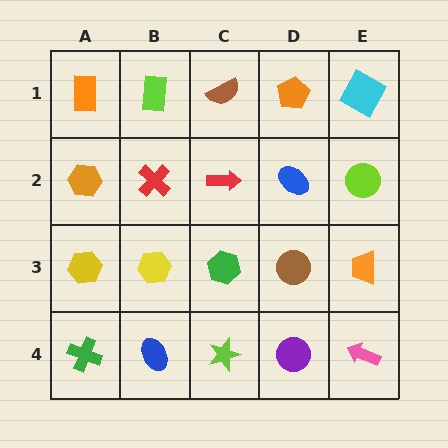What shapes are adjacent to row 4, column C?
A green hexagon (row 3, column C), a blue ellipse (row 4, column B), a purple circle (row 4, column D).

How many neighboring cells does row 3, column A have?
3.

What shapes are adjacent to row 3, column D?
A blue ellipse (row 2, column D), a purple circle (row 4, column D), a green hexagon (row 3, column C), an orange trapezoid (row 3, column E).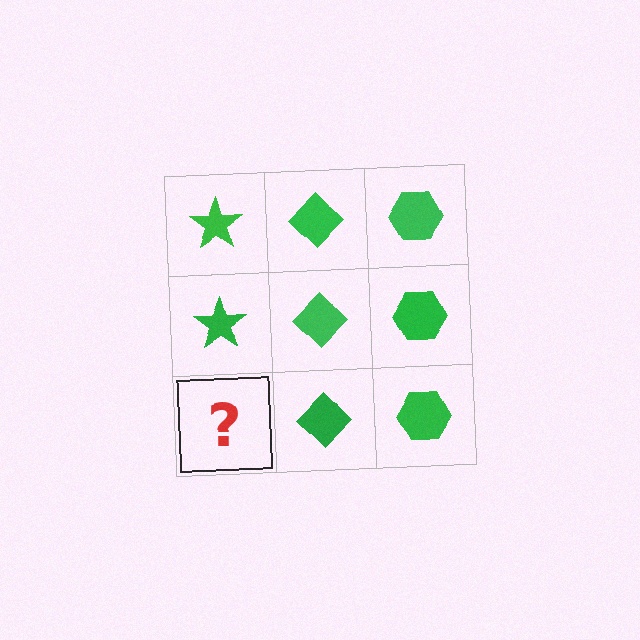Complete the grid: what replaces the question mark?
The question mark should be replaced with a green star.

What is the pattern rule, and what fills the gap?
The rule is that each column has a consistent shape. The gap should be filled with a green star.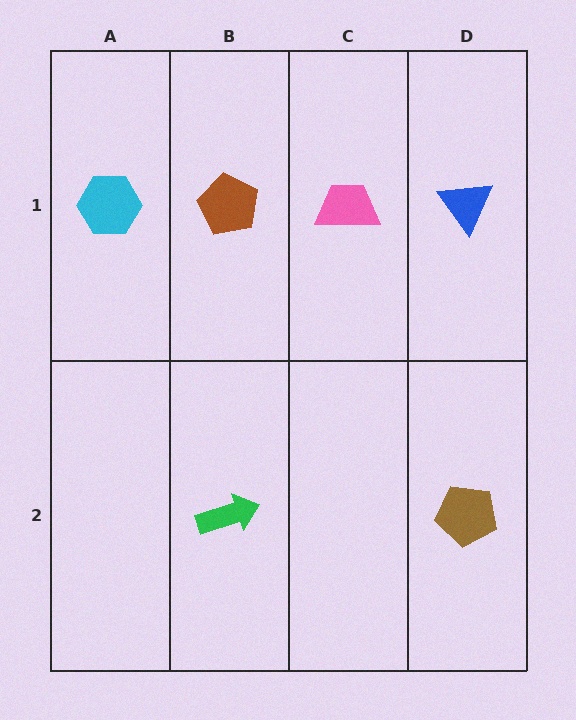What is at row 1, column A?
A cyan hexagon.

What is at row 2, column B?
A green arrow.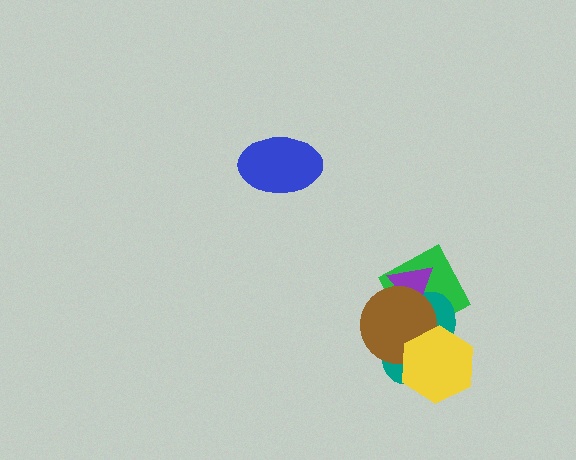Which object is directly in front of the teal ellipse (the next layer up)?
The purple triangle is directly in front of the teal ellipse.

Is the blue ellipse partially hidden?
No, no other shape covers it.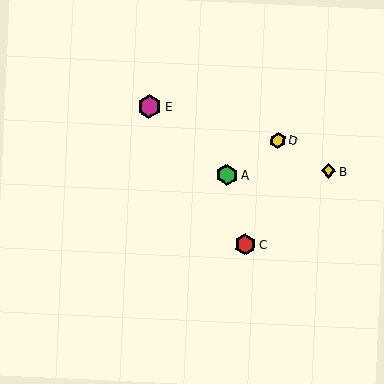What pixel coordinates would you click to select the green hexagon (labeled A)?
Click at (227, 175) to select the green hexagon A.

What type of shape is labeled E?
Shape E is a magenta hexagon.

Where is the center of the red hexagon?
The center of the red hexagon is at (245, 244).